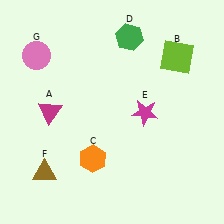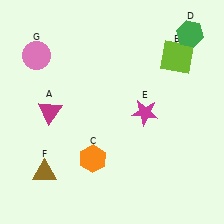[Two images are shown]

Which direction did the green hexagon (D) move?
The green hexagon (D) moved right.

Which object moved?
The green hexagon (D) moved right.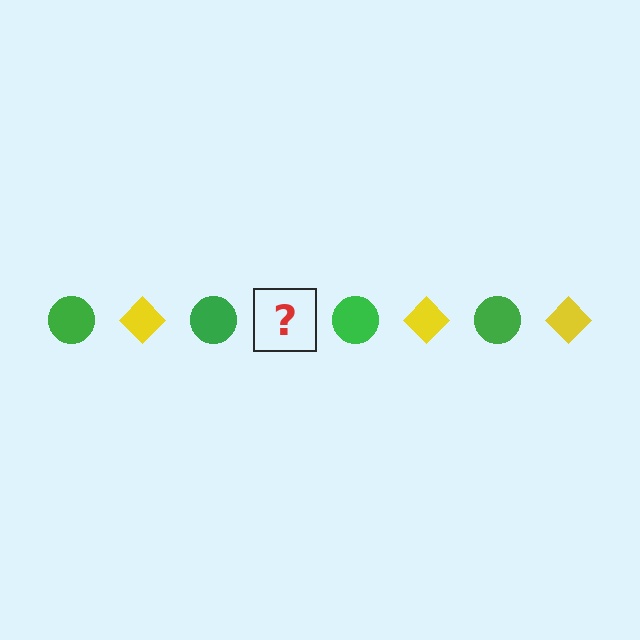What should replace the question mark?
The question mark should be replaced with a yellow diamond.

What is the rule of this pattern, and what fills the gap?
The rule is that the pattern alternates between green circle and yellow diamond. The gap should be filled with a yellow diamond.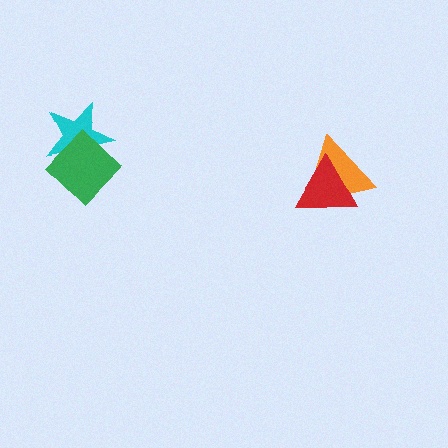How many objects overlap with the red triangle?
1 object overlaps with the red triangle.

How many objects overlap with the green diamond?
1 object overlaps with the green diamond.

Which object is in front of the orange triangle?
The red triangle is in front of the orange triangle.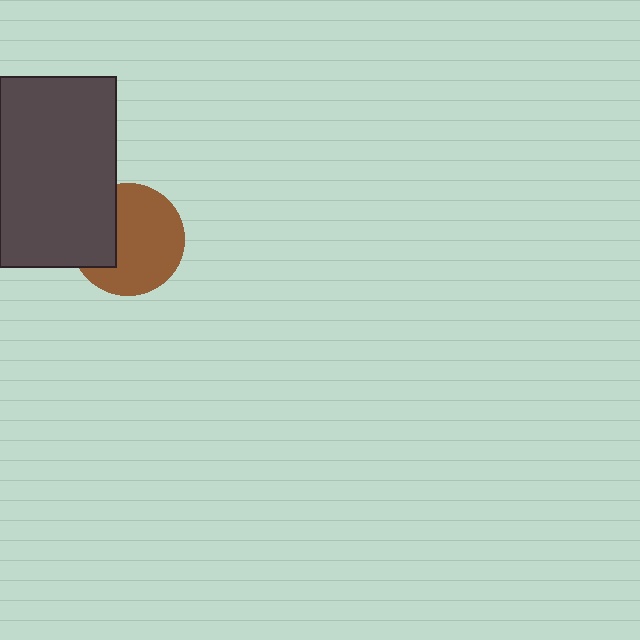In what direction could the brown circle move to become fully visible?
The brown circle could move right. That would shift it out from behind the dark gray rectangle entirely.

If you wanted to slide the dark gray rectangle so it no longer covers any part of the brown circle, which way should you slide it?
Slide it left — that is the most direct way to separate the two shapes.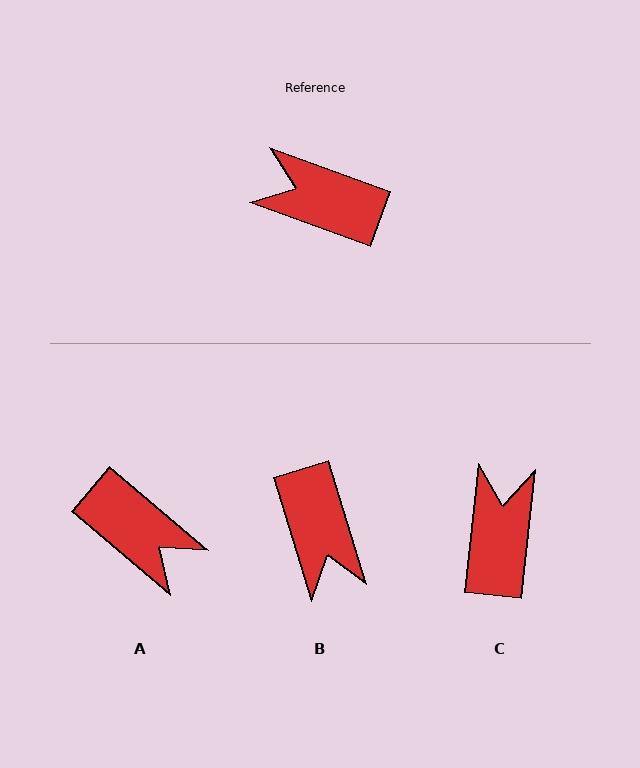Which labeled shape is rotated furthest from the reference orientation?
A, about 159 degrees away.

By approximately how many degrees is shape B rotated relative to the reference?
Approximately 127 degrees counter-clockwise.